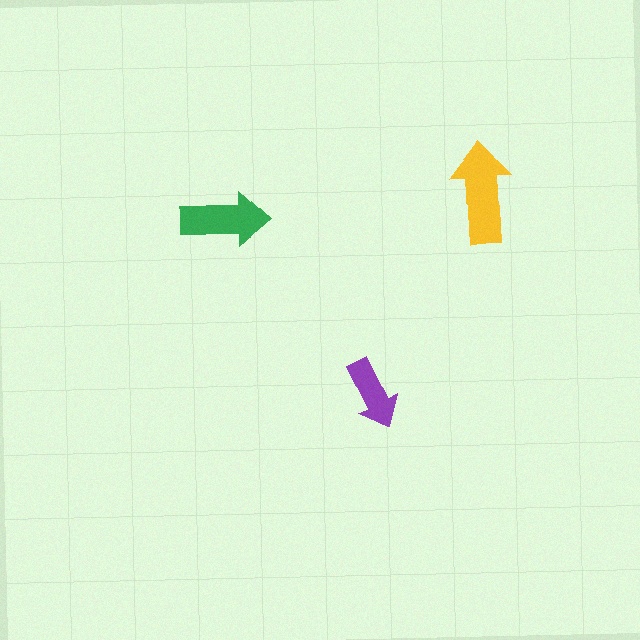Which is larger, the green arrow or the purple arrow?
The green one.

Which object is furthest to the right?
The yellow arrow is rightmost.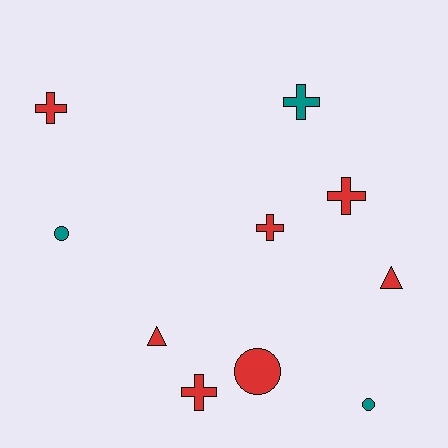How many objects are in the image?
There are 10 objects.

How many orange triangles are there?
There are no orange triangles.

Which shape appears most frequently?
Cross, with 5 objects.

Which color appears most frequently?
Red, with 7 objects.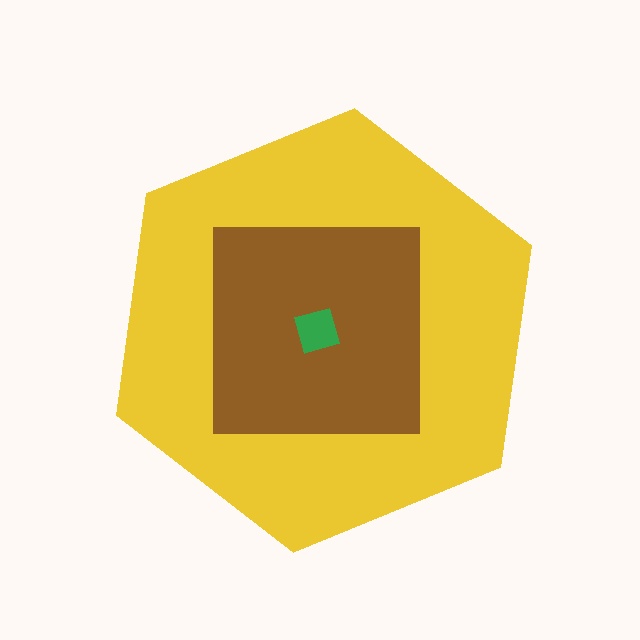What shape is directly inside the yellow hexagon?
The brown square.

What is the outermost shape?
The yellow hexagon.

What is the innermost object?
The green diamond.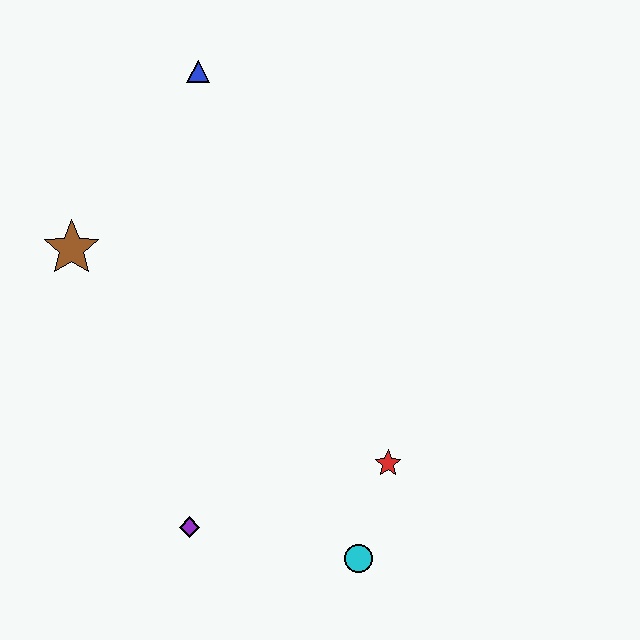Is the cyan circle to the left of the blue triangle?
No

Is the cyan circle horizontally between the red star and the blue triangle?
Yes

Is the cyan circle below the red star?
Yes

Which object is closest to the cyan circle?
The red star is closest to the cyan circle.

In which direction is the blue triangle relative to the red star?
The blue triangle is above the red star.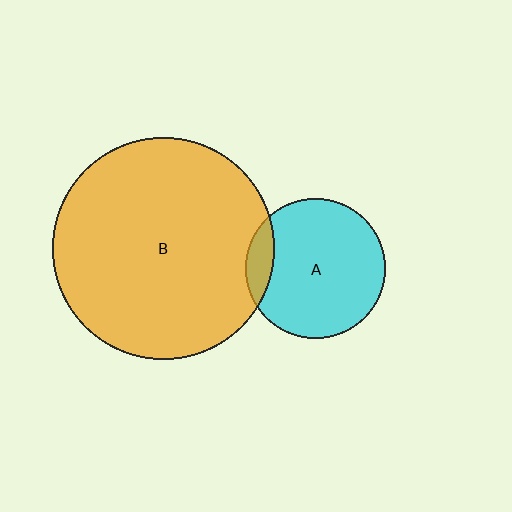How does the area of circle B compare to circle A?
Approximately 2.5 times.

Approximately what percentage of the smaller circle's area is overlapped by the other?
Approximately 10%.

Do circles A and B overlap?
Yes.